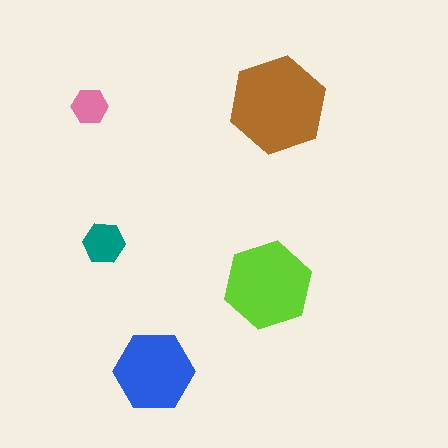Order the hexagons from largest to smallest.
the brown one, the lime one, the blue one, the teal one, the pink one.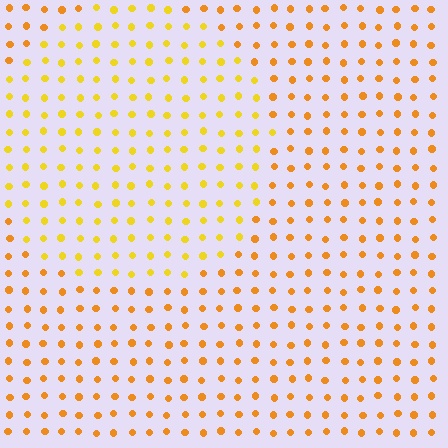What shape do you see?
I see a circle.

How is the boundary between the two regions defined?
The boundary is defined purely by a slight shift in hue (about 22 degrees). Spacing, size, and orientation are identical on both sides.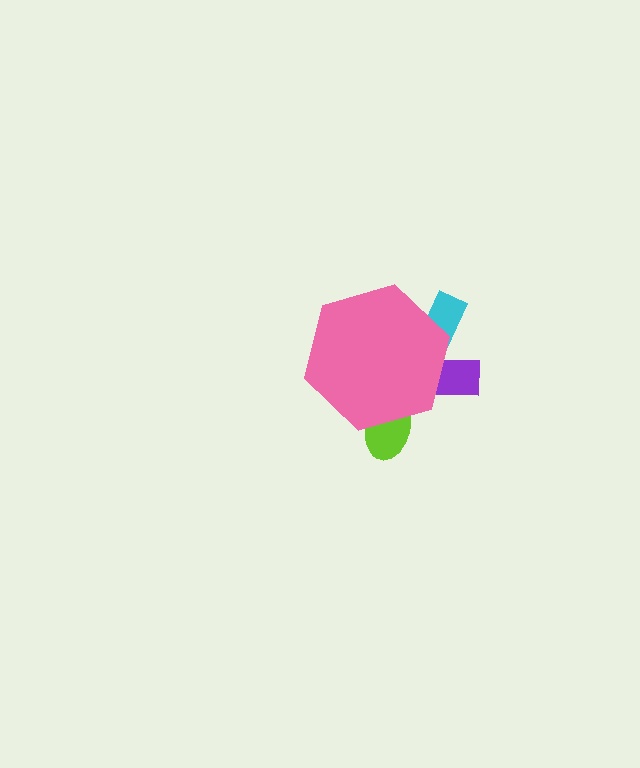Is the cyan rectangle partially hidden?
Yes, the cyan rectangle is partially hidden behind the pink hexagon.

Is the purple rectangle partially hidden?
Yes, the purple rectangle is partially hidden behind the pink hexagon.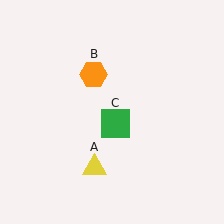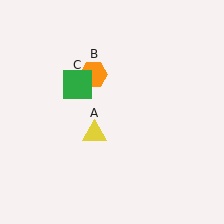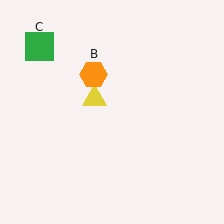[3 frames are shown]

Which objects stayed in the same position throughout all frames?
Orange hexagon (object B) remained stationary.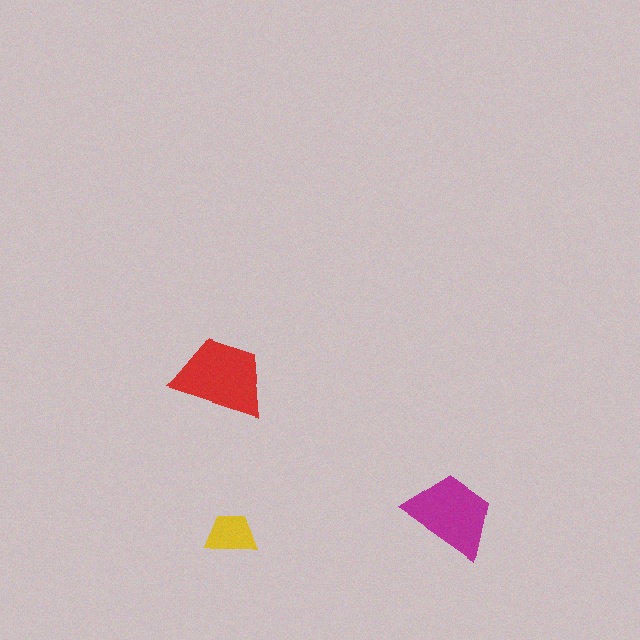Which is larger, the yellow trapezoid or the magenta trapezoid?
The magenta one.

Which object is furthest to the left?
The red trapezoid is leftmost.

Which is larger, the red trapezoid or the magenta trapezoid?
The red one.